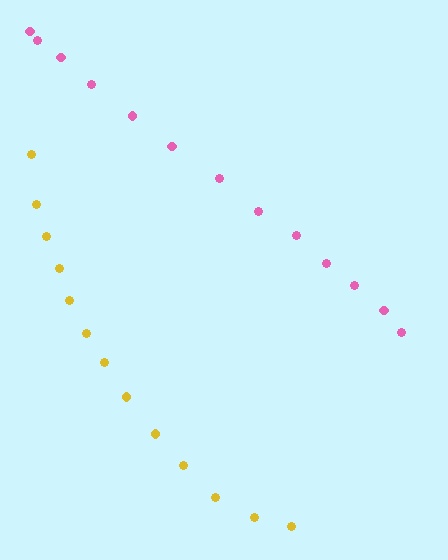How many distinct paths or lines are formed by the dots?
There are 2 distinct paths.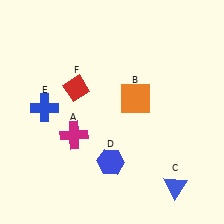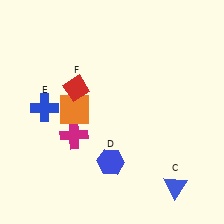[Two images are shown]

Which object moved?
The orange square (B) moved left.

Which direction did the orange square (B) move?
The orange square (B) moved left.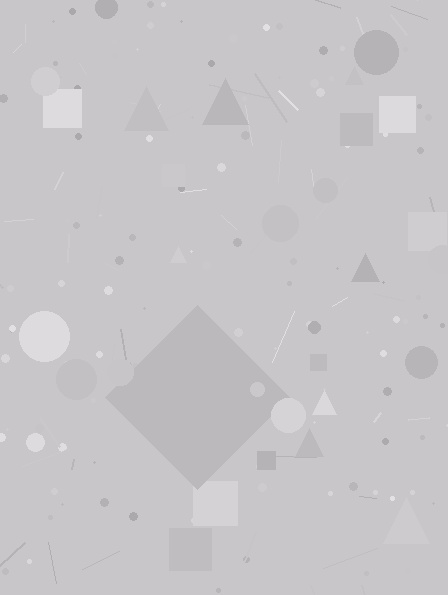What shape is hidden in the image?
A diamond is hidden in the image.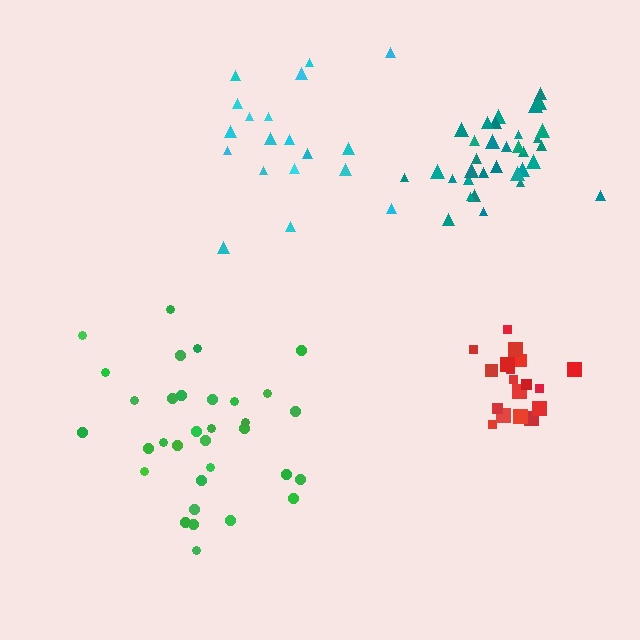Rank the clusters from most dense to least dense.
teal, red, cyan, green.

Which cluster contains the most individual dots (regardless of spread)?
Teal (34).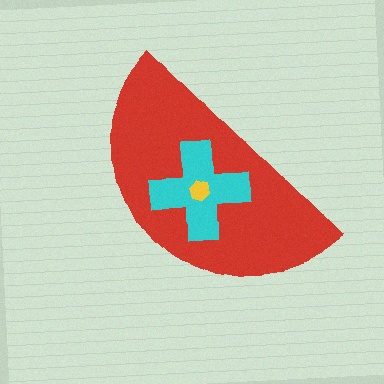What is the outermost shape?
The red semicircle.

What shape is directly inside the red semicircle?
The cyan cross.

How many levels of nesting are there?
3.